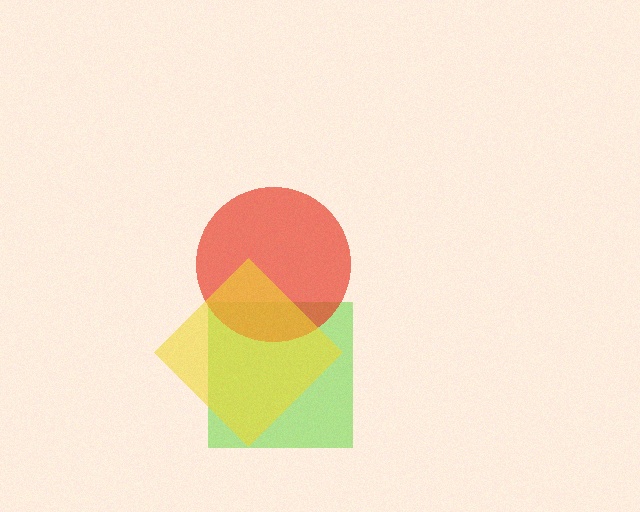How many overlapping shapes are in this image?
There are 3 overlapping shapes in the image.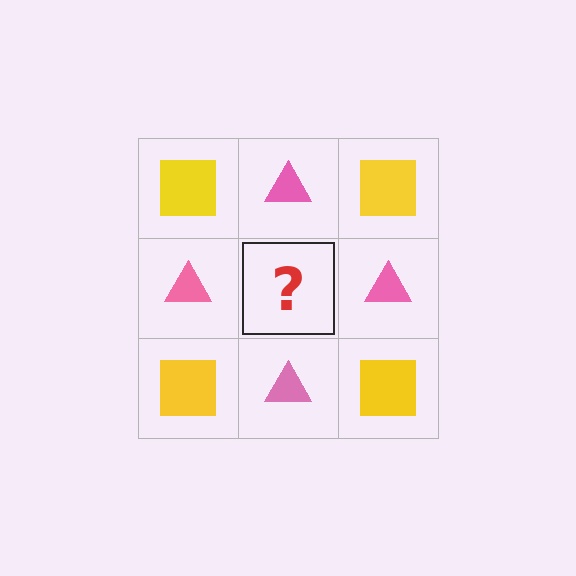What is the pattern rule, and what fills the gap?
The rule is that it alternates yellow square and pink triangle in a checkerboard pattern. The gap should be filled with a yellow square.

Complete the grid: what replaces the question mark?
The question mark should be replaced with a yellow square.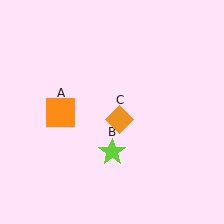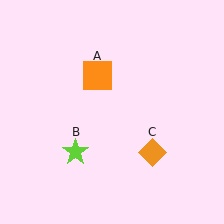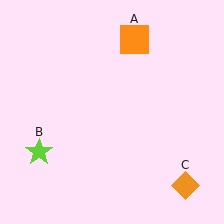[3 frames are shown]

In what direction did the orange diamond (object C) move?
The orange diamond (object C) moved down and to the right.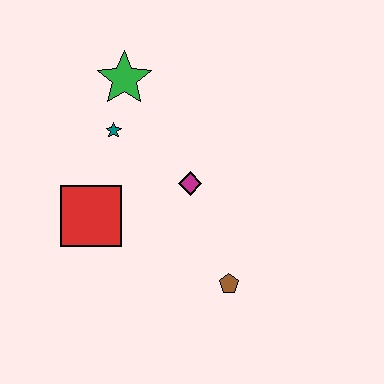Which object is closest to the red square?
The teal star is closest to the red square.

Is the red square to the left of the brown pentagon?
Yes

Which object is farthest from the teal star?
The brown pentagon is farthest from the teal star.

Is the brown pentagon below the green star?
Yes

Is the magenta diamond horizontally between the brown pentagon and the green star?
Yes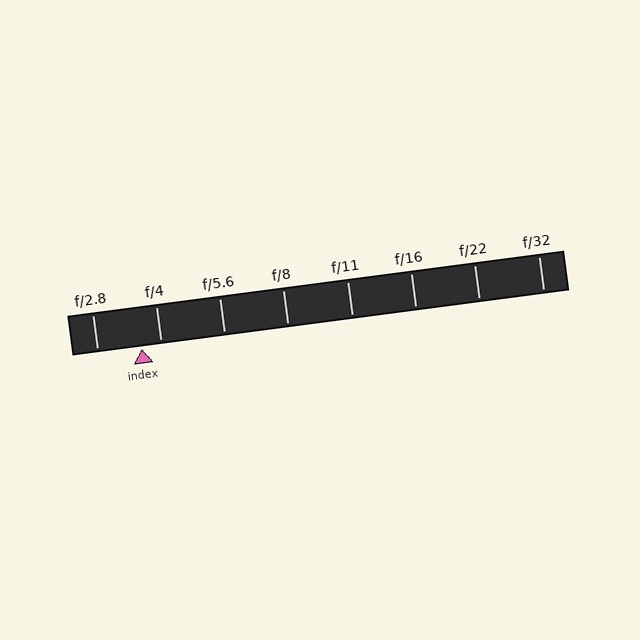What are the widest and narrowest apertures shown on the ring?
The widest aperture shown is f/2.8 and the narrowest is f/32.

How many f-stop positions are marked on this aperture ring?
There are 8 f-stop positions marked.